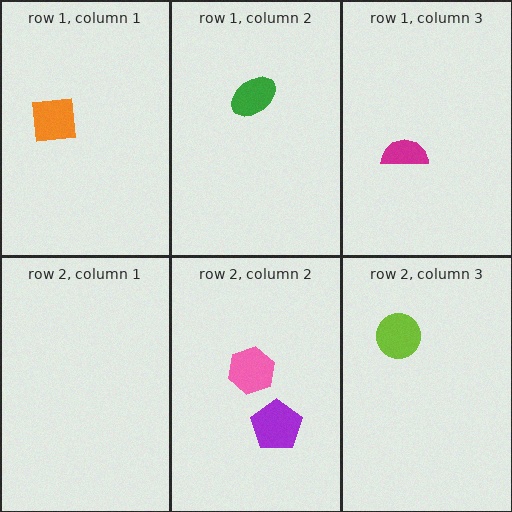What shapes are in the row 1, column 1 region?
The orange square.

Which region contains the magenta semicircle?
The row 1, column 3 region.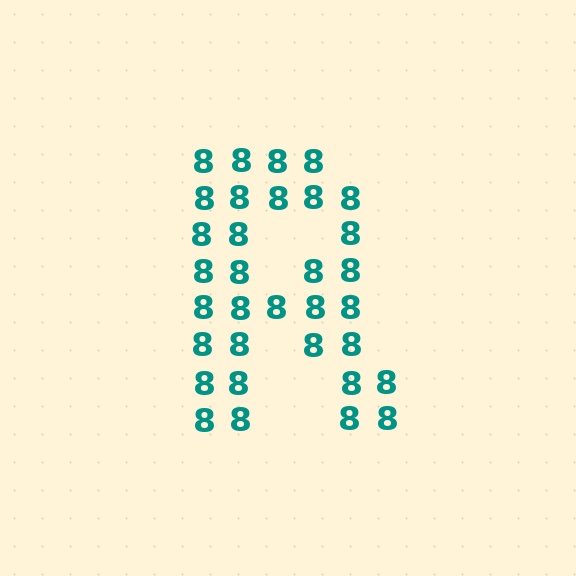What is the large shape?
The large shape is the letter R.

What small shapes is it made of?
It is made of small digit 8's.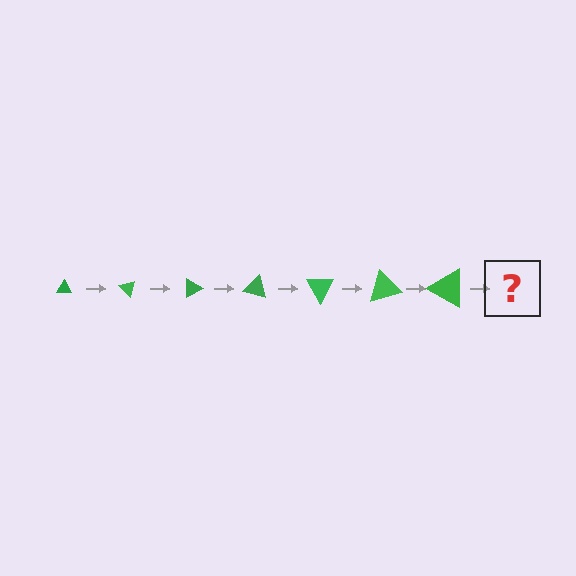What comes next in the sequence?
The next element should be a triangle, larger than the previous one and rotated 315 degrees from the start.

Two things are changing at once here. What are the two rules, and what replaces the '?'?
The two rules are that the triangle grows larger each step and it rotates 45 degrees each step. The '?' should be a triangle, larger than the previous one and rotated 315 degrees from the start.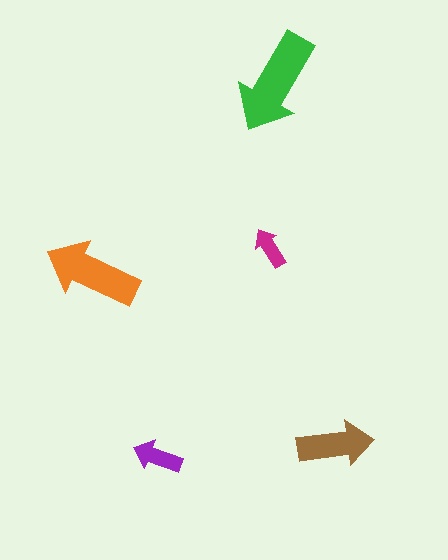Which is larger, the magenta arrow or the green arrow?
The green one.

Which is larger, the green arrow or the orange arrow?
The green one.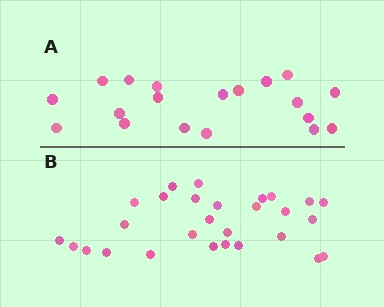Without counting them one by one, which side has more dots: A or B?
Region B (the bottom region) has more dots.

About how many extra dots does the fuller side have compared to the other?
Region B has roughly 8 or so more dots than region A.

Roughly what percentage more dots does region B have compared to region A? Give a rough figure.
About 45% more.